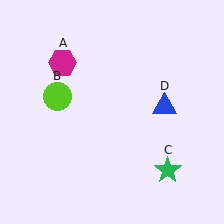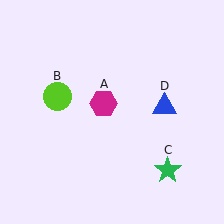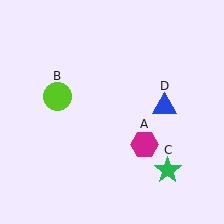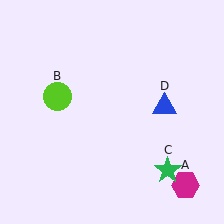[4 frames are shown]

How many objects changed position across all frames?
1 object changed position: magenta hexagon (object A).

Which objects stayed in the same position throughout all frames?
Lime circle (object B) and green star (object C) and blue triangle (object D) remained stationary.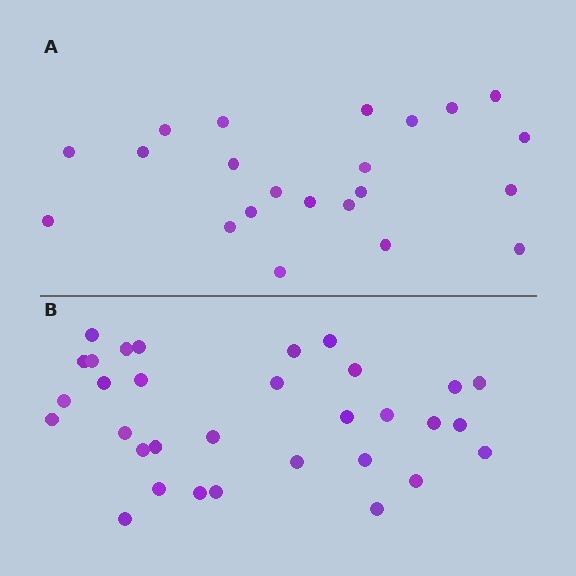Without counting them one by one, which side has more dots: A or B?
Region B (the bottom region) has more dots.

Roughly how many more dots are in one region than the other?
Region B has roughly 10 or so more dots than region A.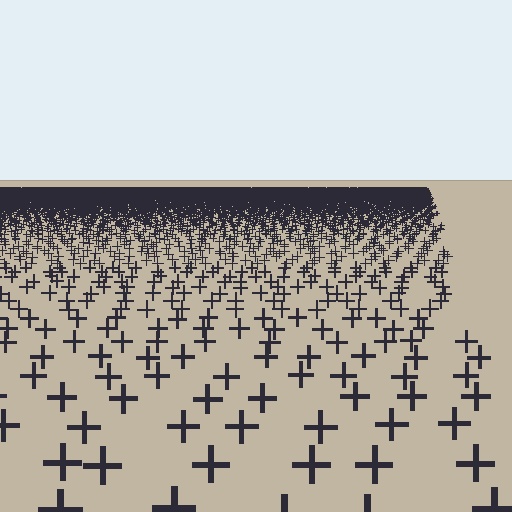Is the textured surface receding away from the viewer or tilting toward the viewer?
The surface is receding away from the viewer. Texture elements get smaller and denser toward the top.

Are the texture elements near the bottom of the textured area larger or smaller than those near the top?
Larger. Near the bottom, elements are closer to the viewer and appear at a bigger on-screen size.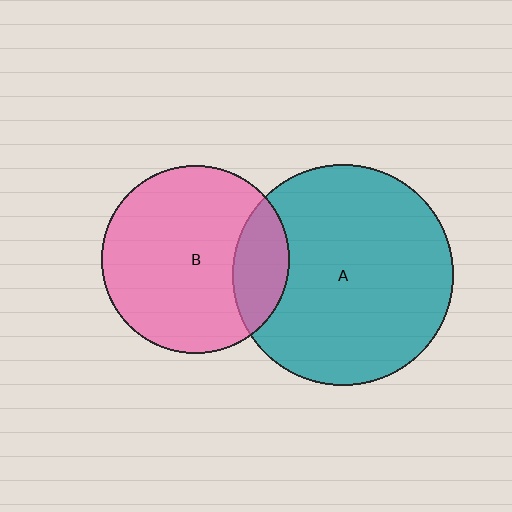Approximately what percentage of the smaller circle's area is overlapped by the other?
Approximately 20%.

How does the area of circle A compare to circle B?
Approximately 1.4 times.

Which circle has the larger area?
Circle A (teal).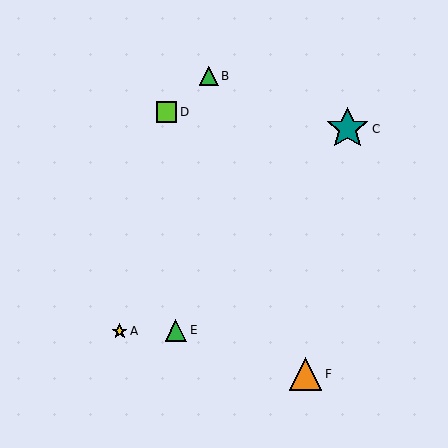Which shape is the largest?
The teal star (labeled C) is the largest.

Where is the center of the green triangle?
The center of the green triangle is at (209, 76).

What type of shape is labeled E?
Shape E is a green triangle.